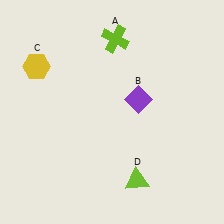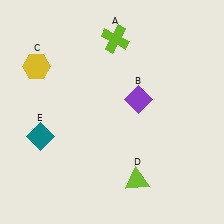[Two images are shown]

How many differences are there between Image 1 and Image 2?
There is 1 difference between the two images.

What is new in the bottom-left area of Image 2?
A teal diamond (E) was added in the bottom-left area of Image 2.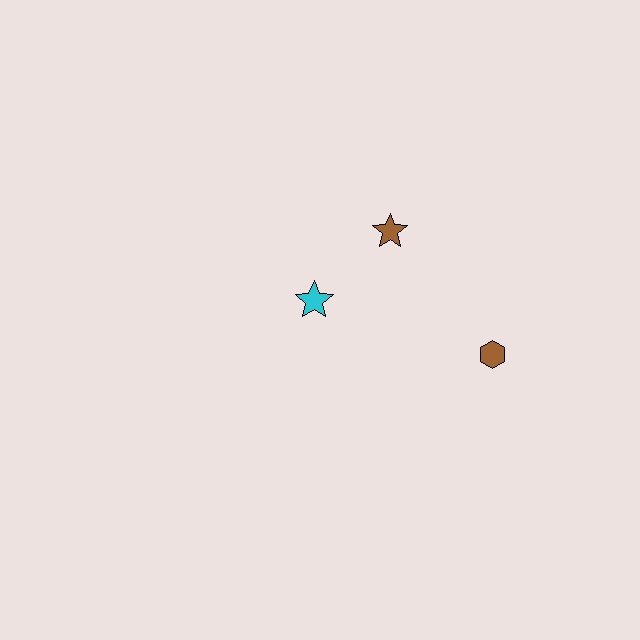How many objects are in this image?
There are 3 objects.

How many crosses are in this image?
There are no crosses.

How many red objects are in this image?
There are no red objects.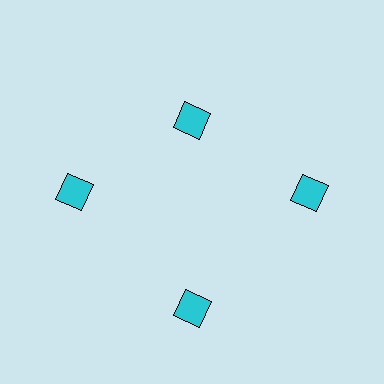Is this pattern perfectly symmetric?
No. The 4 cyan diamonds are arranged in a ring, but one element near the 12 o'clock position is pulled inward toward the center, breaking the 4-fold rotational symmetry.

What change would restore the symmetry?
The symmetry would be restored by moving it outward, back onto the ring so that all 4 diamonds sit at equal angles and equal distance from the center.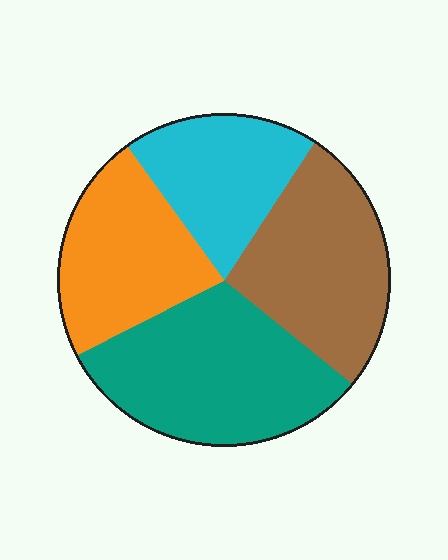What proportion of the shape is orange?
Orange takes up about one quarter (1/4) of the shape.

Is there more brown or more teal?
Teal.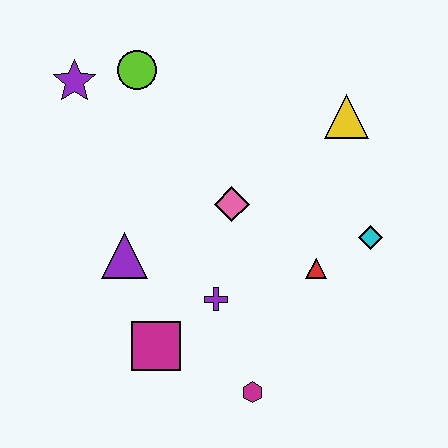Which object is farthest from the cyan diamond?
The purple star is farthest from the cyan diamond.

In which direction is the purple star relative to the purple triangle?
The purple star is above the purple triangle.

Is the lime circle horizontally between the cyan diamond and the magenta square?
No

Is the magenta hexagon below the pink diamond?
Yes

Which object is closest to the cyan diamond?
The red triangle is closest to the cyan diamond.